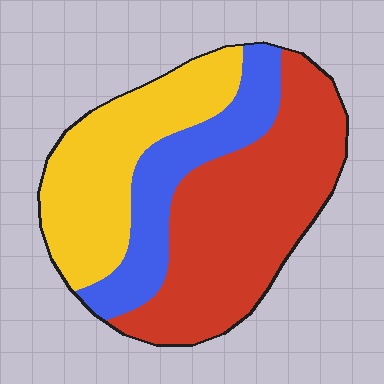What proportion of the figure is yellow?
Yellow covers around 30% of the figure.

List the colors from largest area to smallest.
From largest to smallest: red, yellow, blue.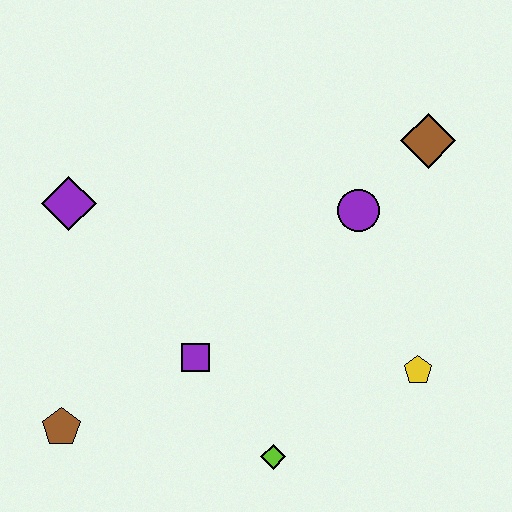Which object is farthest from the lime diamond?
The brown diamond is farthest from the lime diamond.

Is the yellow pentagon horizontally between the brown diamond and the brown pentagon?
Yes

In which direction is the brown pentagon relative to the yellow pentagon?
The brown pentagon is to the left of the yellow pentagon.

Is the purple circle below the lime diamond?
No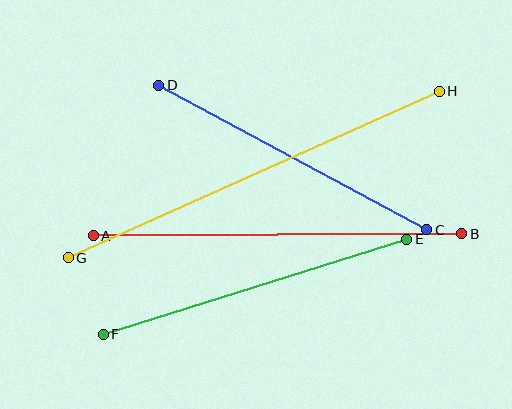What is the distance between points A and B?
The distance is approximately 368 pixels.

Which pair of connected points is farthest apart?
Points G and H are farthest apart.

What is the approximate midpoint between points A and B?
The midpoint is at approximately (277, 235) pixels.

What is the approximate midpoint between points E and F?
The midpoint is at approximately (255, 287) pixels.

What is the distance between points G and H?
The distance is approximately 407 pixels.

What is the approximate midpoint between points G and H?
The midpoint is at approximately (254, 175) pixels.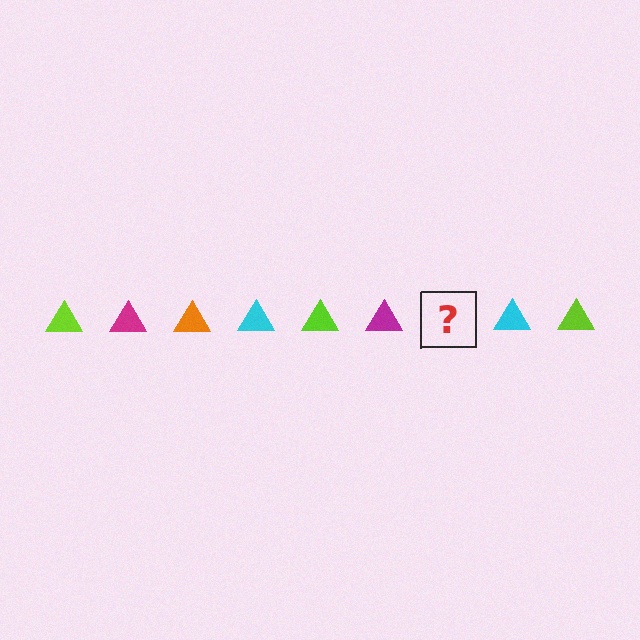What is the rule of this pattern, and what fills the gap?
The rule is that the pattern cycles through lime, magenta, orange, cyan triangles. The gap should be filled with an orange triangle.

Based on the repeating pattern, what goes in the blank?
The blank should be an orange triangle.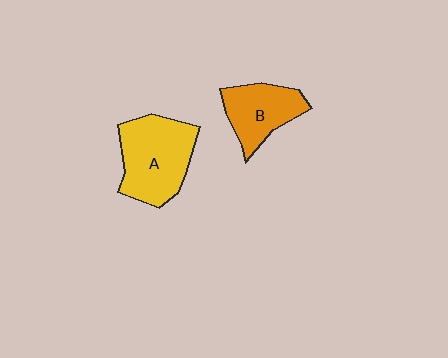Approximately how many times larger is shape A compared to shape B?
Approximately 1.4 times.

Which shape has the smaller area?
Shape B (orange).